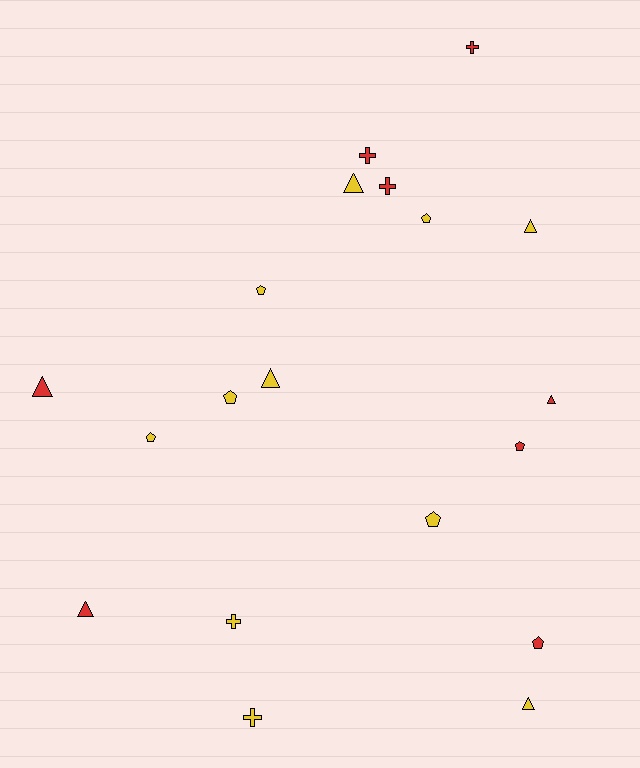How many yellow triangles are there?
There are 4 yellow triangles.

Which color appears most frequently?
Yellow, with 11 objects.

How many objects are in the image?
There are 19 objects.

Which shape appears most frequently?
Triangle, with 7 objects.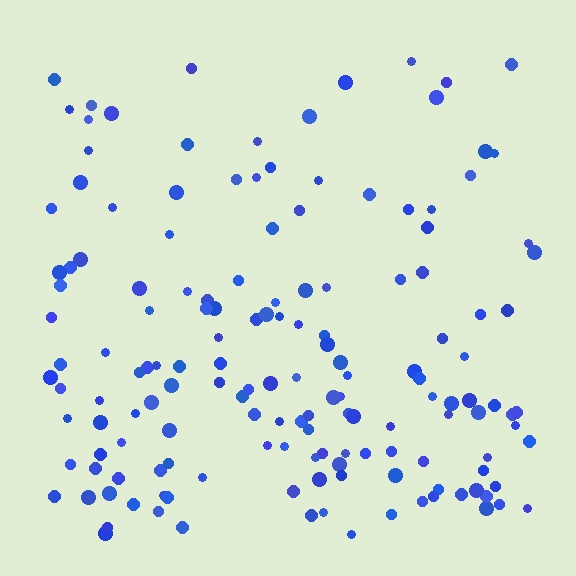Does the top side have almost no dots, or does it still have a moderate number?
Still a moderate number, just noticeably fewer than the bottom.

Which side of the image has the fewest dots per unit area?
The top.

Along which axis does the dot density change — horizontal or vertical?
Vertical.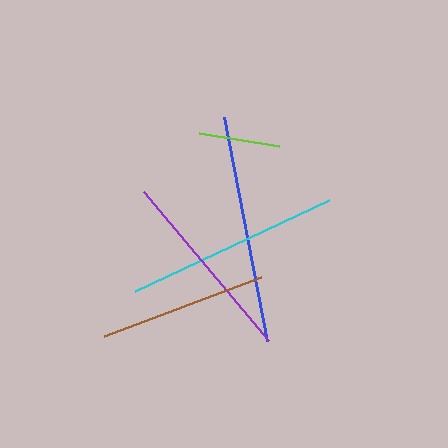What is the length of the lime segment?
The lime segment is approximately 81 pixels long.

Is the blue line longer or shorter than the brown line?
The blue line is longer than the brown line.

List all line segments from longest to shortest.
From longest to shortest: blue, cyan, purple, brown, lime.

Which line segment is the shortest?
The lime line is the shortest at approximately 81 pixels.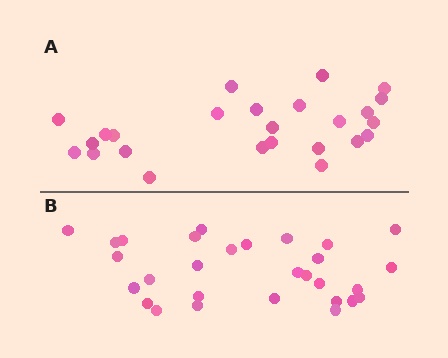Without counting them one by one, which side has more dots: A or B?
Region B (the bottom region) has more dots.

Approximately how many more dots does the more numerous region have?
Region B has about 4 more dots than region A.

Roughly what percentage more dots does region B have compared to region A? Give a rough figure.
About 15% more.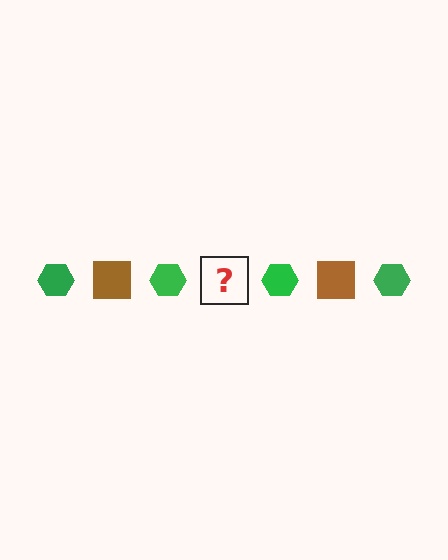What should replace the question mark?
The question mark should be replaced with a brown square.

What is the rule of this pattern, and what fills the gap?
The rule is that the pattern alternates between green hexagon and brown square. The gap should be filled with a brown square.